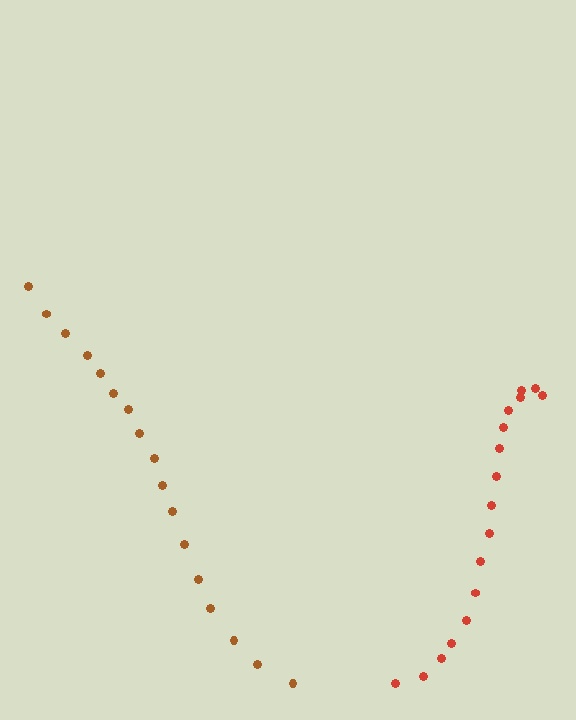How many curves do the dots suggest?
There are 2 distinct paths.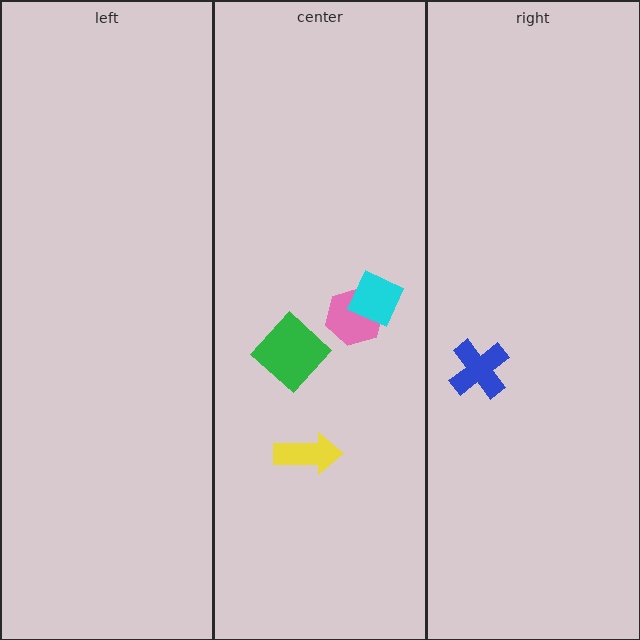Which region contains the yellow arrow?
The center region.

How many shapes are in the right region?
1.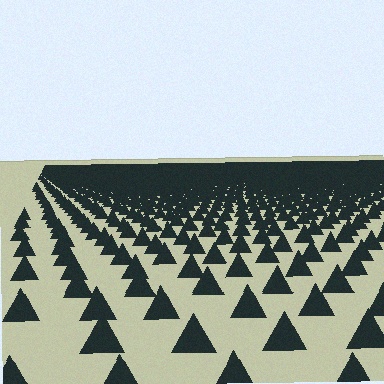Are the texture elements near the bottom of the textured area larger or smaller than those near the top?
Larger. Near the bottom, elements are closer to the viewer and appear at a bigger on-screen size.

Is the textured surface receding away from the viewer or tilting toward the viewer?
The surface is receding away from the viewer. Texture elements get smaller and denser toward the top.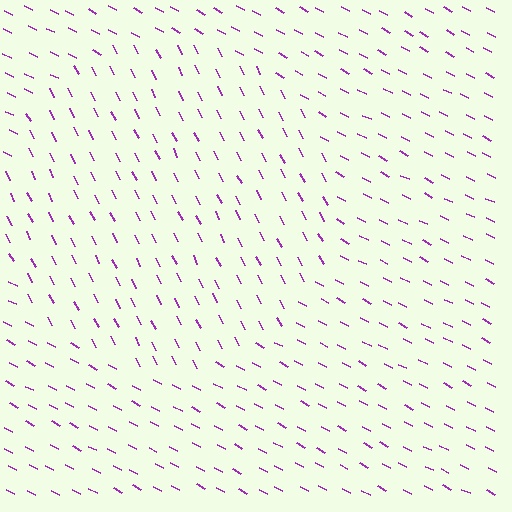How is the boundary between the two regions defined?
The boundary is defined purely by a change in line orientation (approximately 35 degrees difference). All lines are the same color and thickness.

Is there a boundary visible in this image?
Yes, there is a texture boundary formed by a change in line orientation.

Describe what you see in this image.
The image is filled with small purple line segments. A circle region in the image has lines oriented differently from the surrounding lines, creating a visible texture boundary.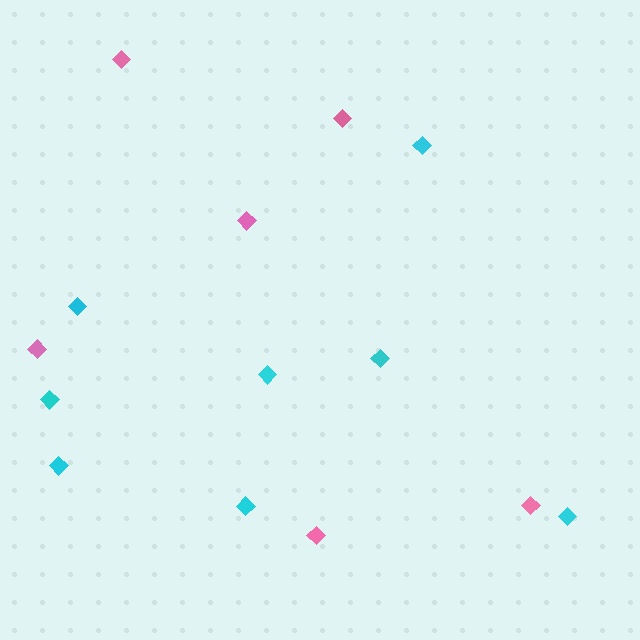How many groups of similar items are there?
There are 2 groups: one group of cyan diamonds (8) and one group of pink diamonds (6).